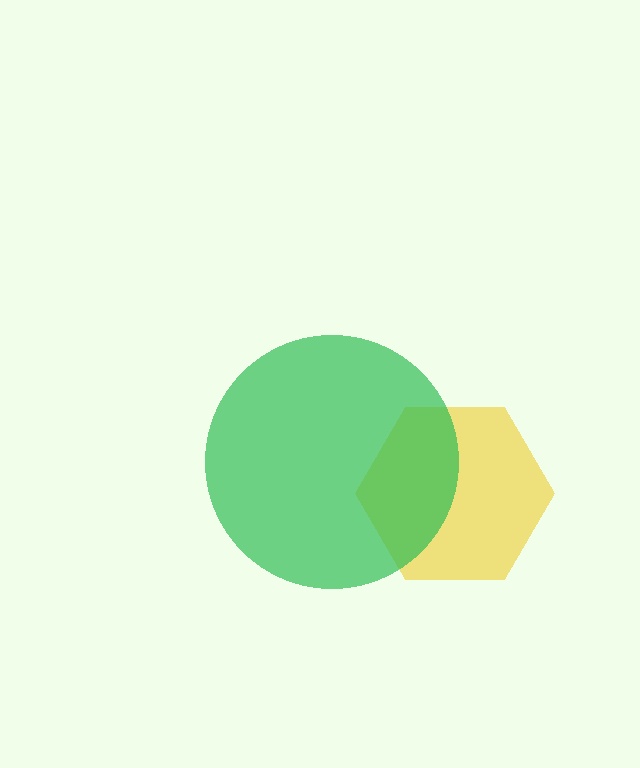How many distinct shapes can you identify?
There are 2 distinct shapes: a yellow hexagon, a green circle.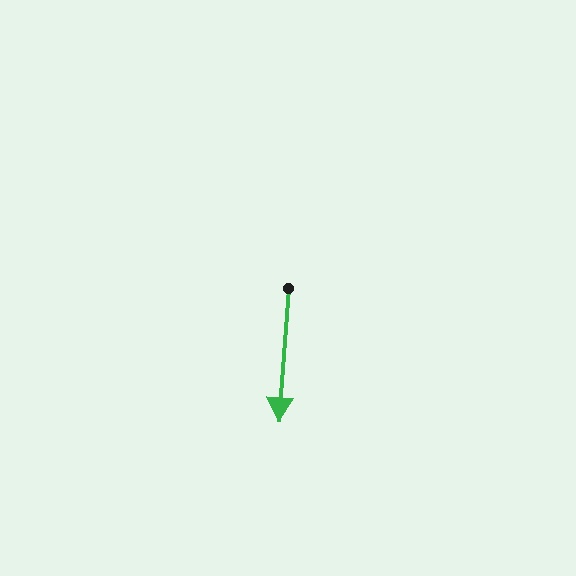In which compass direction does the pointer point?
South.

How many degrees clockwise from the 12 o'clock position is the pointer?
Approximately 184 degrees.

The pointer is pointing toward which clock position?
Roughly 6 o'clock.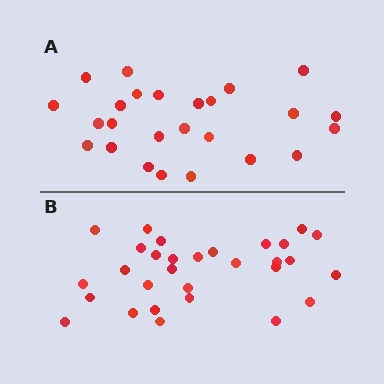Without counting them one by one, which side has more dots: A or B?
Region B (the bottom region) has more dots.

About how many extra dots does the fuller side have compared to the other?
Region B has about 5 more dots than region A.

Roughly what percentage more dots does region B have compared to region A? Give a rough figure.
About 20% more.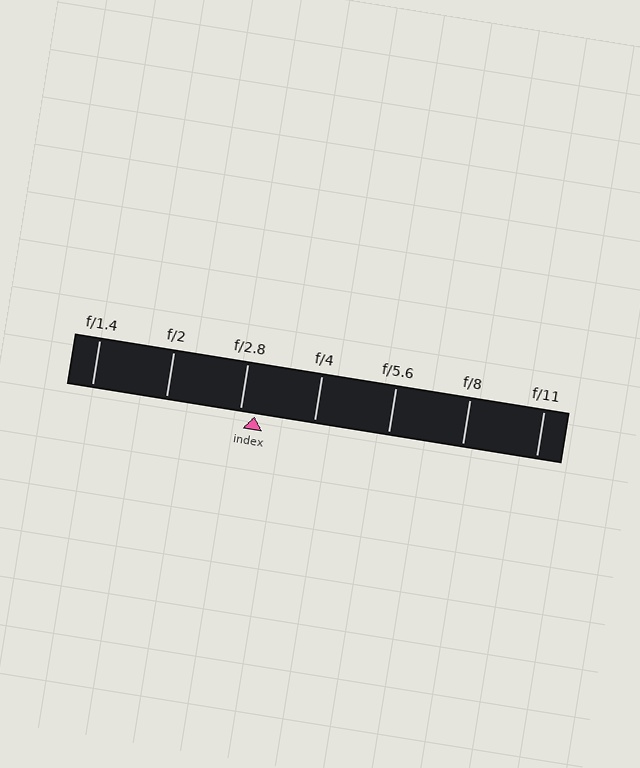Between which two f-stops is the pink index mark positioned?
The index mark is between f/2.8 and f/4.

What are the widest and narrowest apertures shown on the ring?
The widest aperture shown is f/1.4 and the narrowest is f/11.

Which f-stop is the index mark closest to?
The index mark is closest to f/2.8.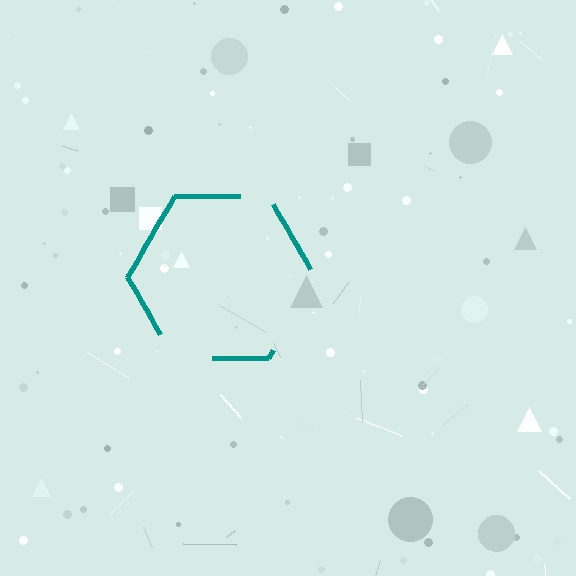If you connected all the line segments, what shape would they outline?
They would outline a hexagon.